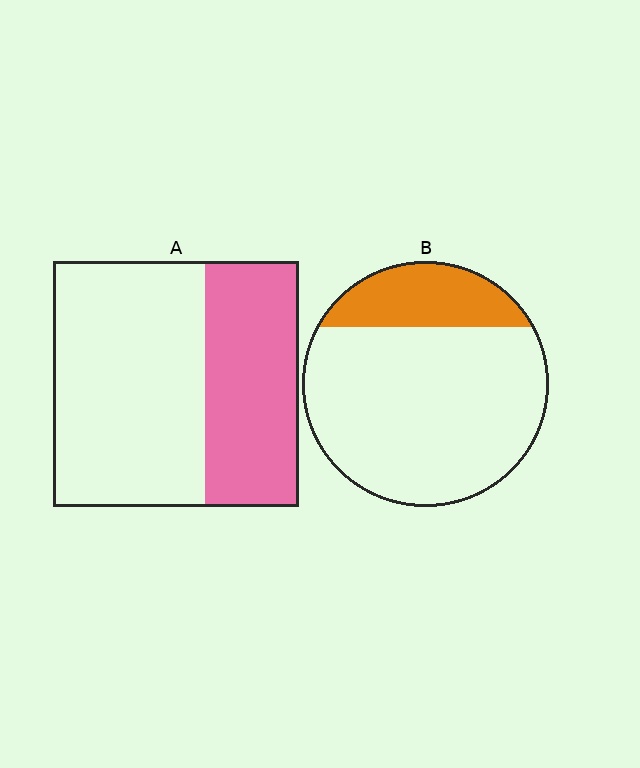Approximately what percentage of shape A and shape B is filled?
A is approximately 40% and B is approximately 20%.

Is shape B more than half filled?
No.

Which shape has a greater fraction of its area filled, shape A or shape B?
Shape A.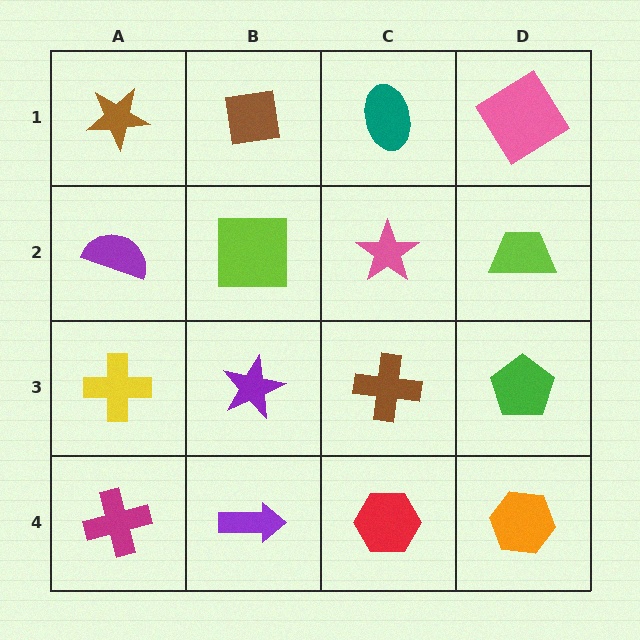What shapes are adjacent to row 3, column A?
A purple semicircle (row 2, column A), a magenta cross (row 4, column A), a purple star (row 3, column B).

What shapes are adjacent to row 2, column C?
A teal ellipse (row 1, column C), a brown cross (row 3, column C), a lime square (row 2, column B), a lime trapezoid (row 2, column D).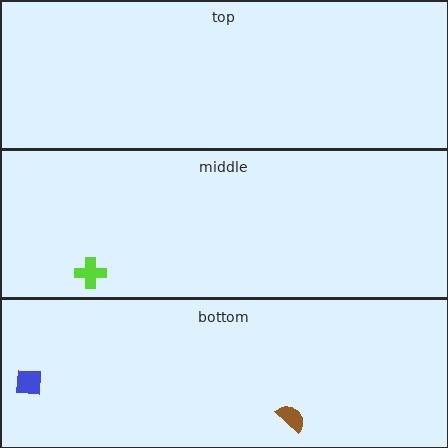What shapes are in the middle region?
The lime cross.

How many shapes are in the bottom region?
2.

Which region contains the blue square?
The bottom region.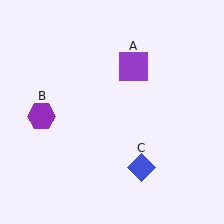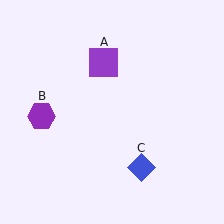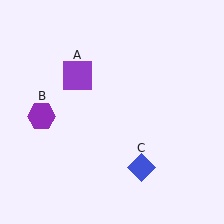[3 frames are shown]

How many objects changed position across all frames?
1 object changed position: purple square (object A).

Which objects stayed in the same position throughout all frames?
Purple hexagon (object B) and blue diamond (object C) remained stationary.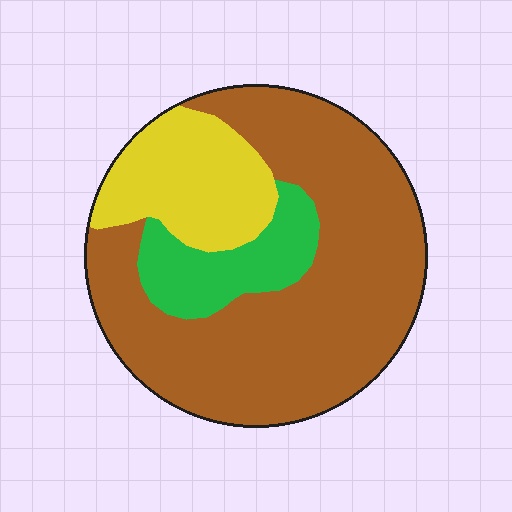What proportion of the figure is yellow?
Yellow covers 20% of the figure.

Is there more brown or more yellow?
Brown.